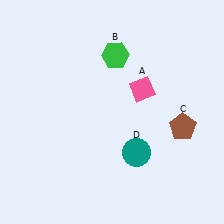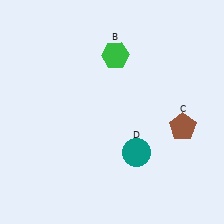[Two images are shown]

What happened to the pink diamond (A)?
The pink diamond (A) was removed in Image 2. It was in the top-right area of Image 1.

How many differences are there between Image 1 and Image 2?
There is 1 difference between the two images.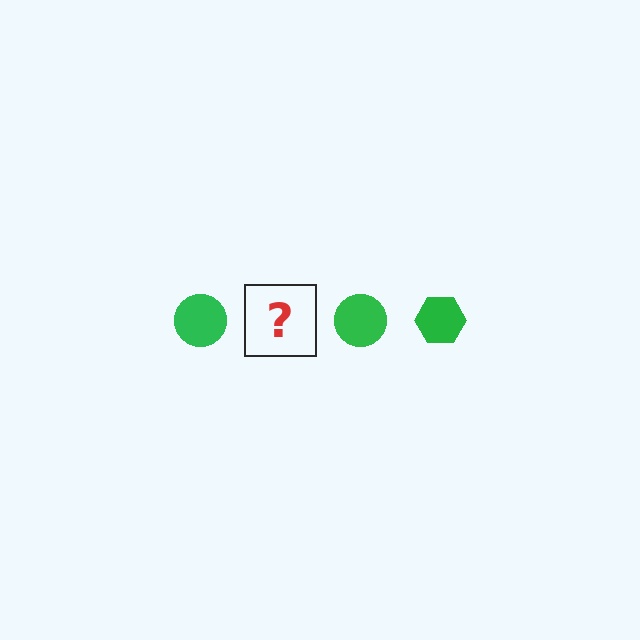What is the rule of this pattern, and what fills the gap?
The rule is that the pattern cycles through circle, hexagon shapes in green. The gap should be filled with a green hexagon.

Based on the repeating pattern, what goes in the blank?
The blank should be a green hexagon.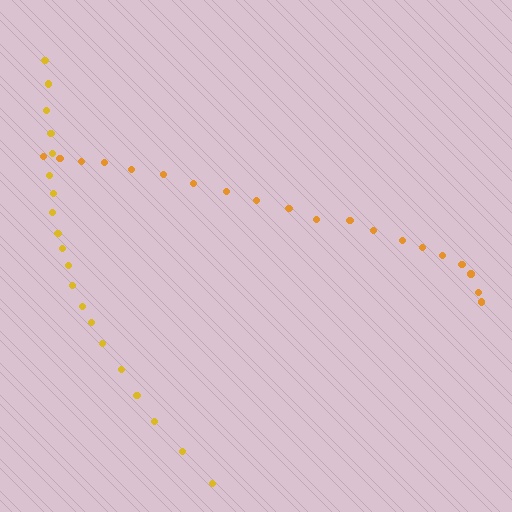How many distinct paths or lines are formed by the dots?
There are 2 distinct paths.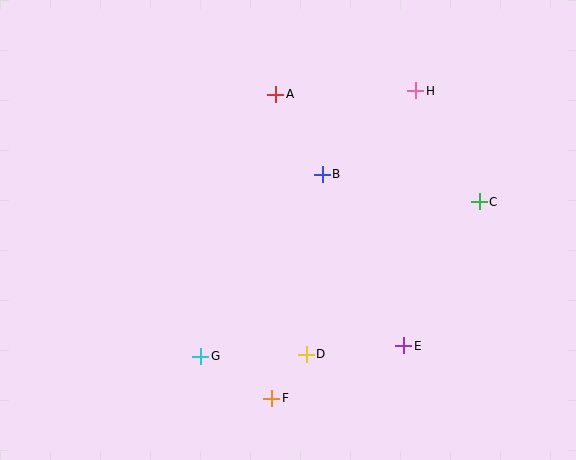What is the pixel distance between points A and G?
The distance between A and G is 273 pixels.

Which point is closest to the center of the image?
Point B at (322, 174) is closest to the center.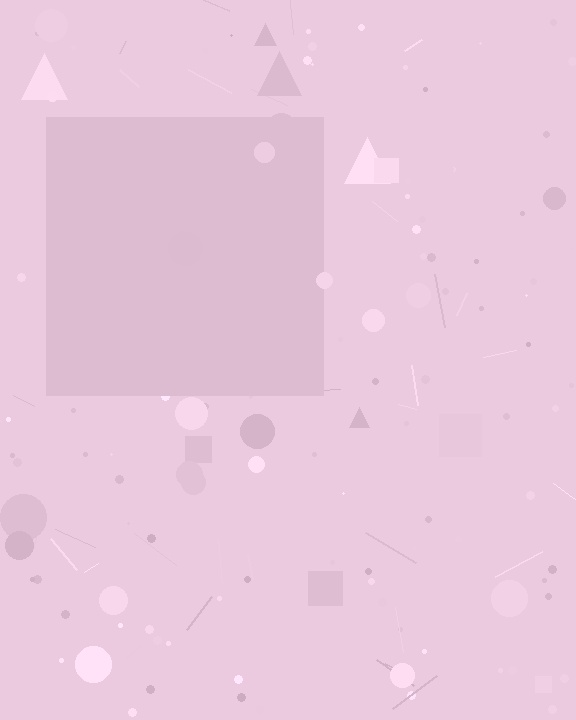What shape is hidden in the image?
A square is hidden in the image.